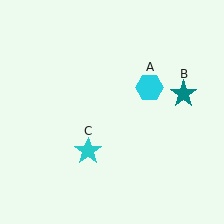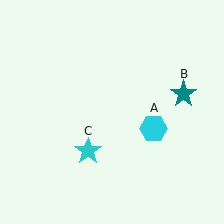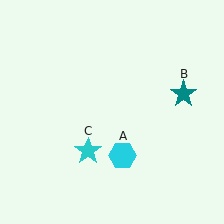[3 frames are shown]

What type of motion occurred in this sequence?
The cyan hexagon (object A) rotated clockwise around the center of the scene.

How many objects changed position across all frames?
1 object changed position: cyan hexagon (object A).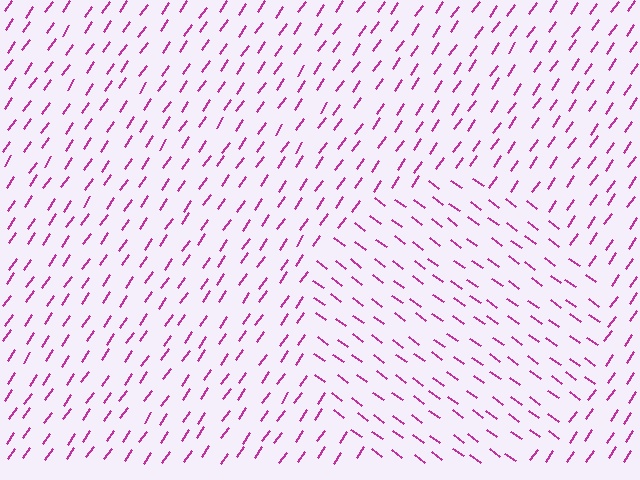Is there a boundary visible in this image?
Yes, there is a texture boundary formed by a change in line orientation.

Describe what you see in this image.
The image is filled with small magenta line segments. A circle region in the image has lines oriented differently from the surrounding lines, creating a visible texture boundary.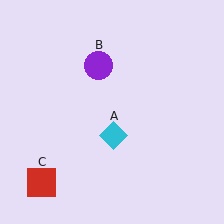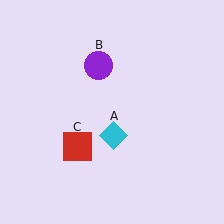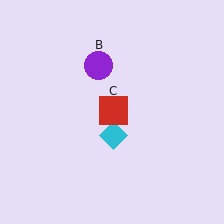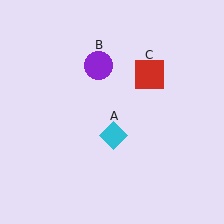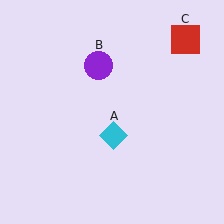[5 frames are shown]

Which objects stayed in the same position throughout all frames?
Cyan diamond (object A) and purple circle (object B) remained stationary.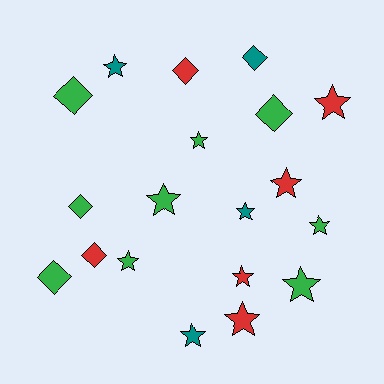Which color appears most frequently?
Green, with 9 objects.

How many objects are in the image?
There are 19 objects.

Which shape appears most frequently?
Star, with 12 objects.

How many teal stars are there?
There are 3 teal stars.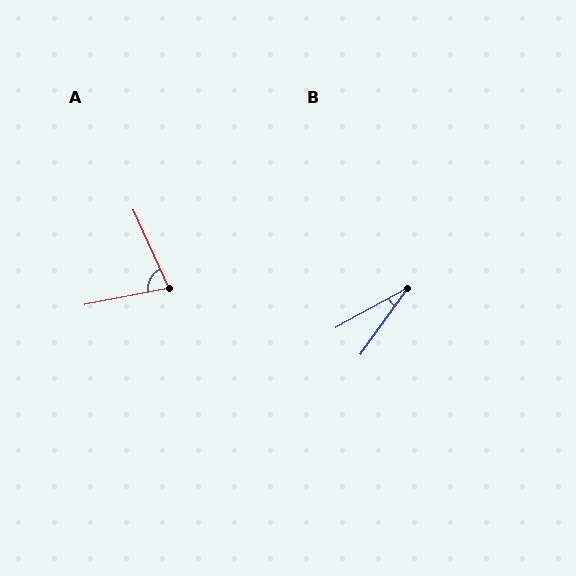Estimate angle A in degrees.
Approximately 77 degrees.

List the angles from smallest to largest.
B (26°), A (77°).